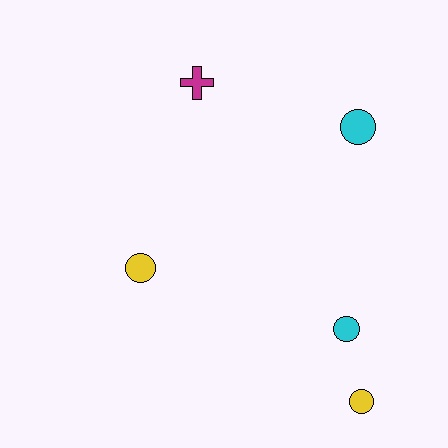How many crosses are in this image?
There is 1 cross.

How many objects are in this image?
There are 5 objects.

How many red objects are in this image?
There are no red objects.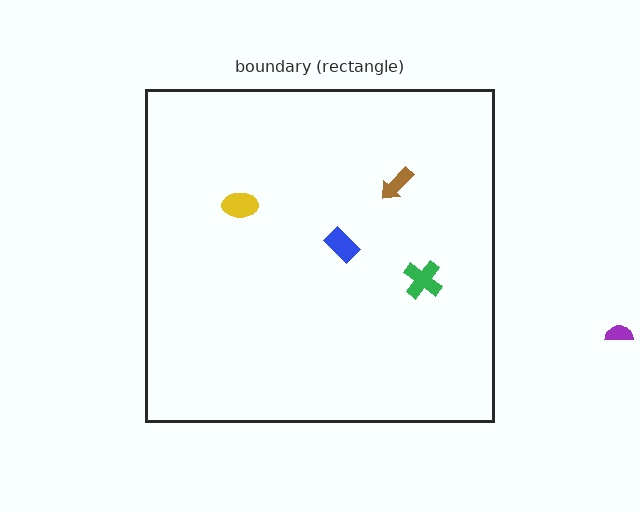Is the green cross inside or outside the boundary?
Inside.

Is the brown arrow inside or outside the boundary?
Inside.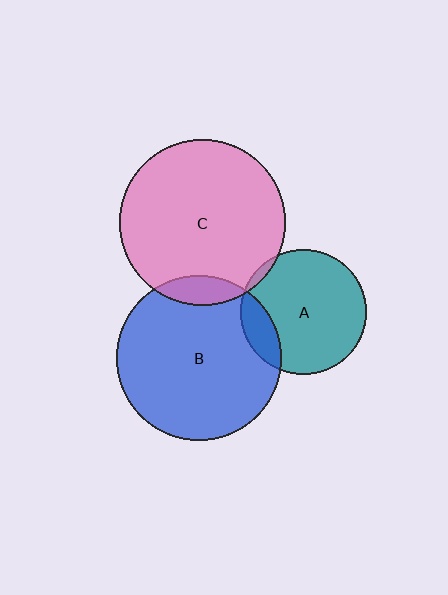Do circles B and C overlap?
Yes.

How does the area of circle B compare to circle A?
Approximately 1.7 times.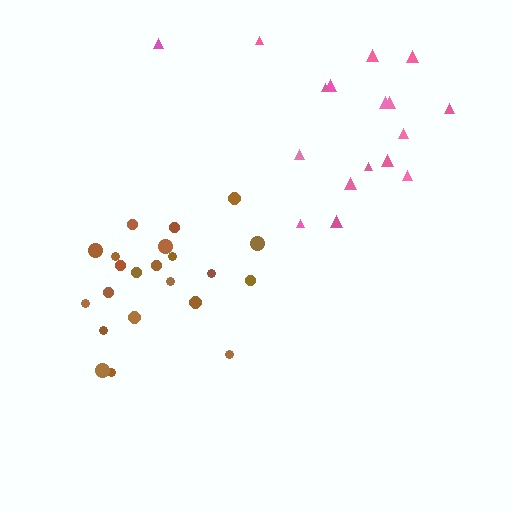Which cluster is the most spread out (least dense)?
Pink.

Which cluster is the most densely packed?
Brown.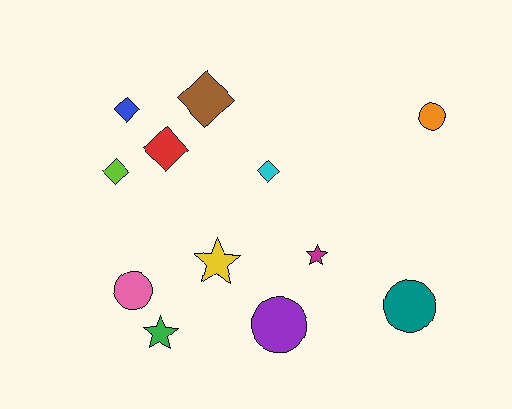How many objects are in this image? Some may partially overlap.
There are 12 objects.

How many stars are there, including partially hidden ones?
There are 3 stars.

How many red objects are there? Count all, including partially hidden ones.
There is 1 red object.